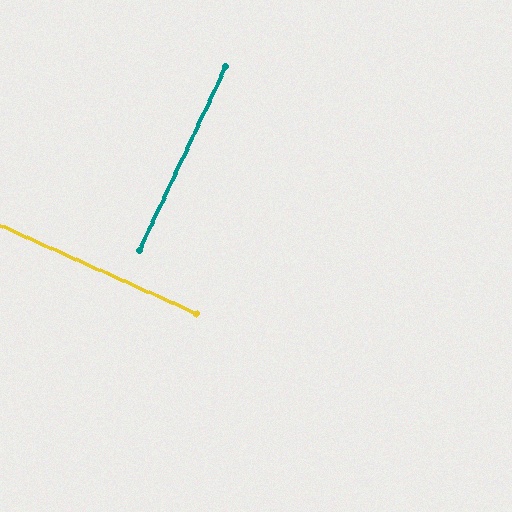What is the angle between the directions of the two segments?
Approximately 89 degrees.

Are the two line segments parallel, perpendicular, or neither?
Perpendicular — they meet at approximately 89°.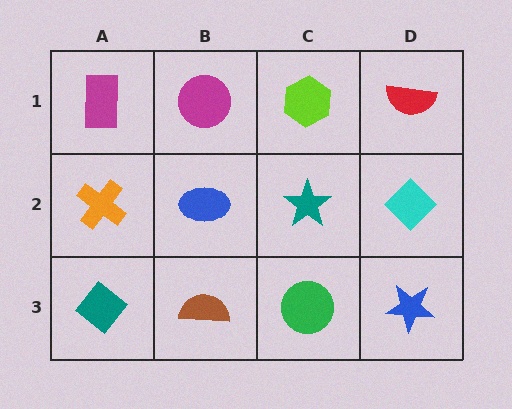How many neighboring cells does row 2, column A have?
3.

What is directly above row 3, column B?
A blue ellipse.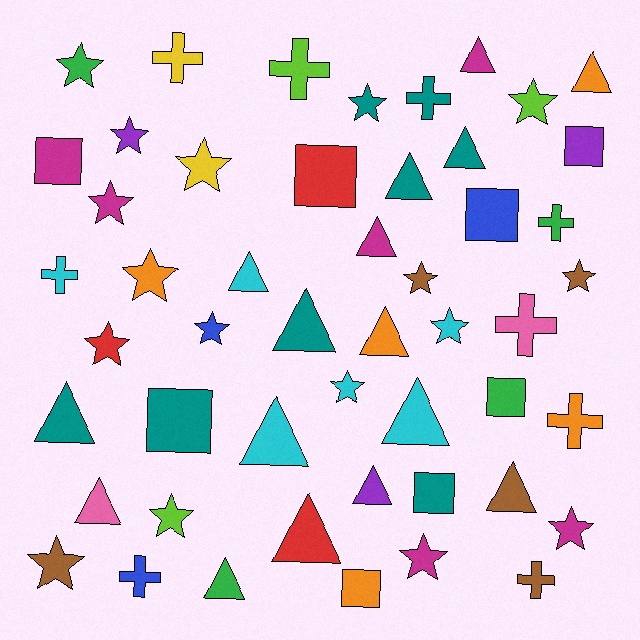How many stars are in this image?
There are 17 stars.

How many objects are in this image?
There are 50 objects.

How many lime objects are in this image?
There are 3 lime objects.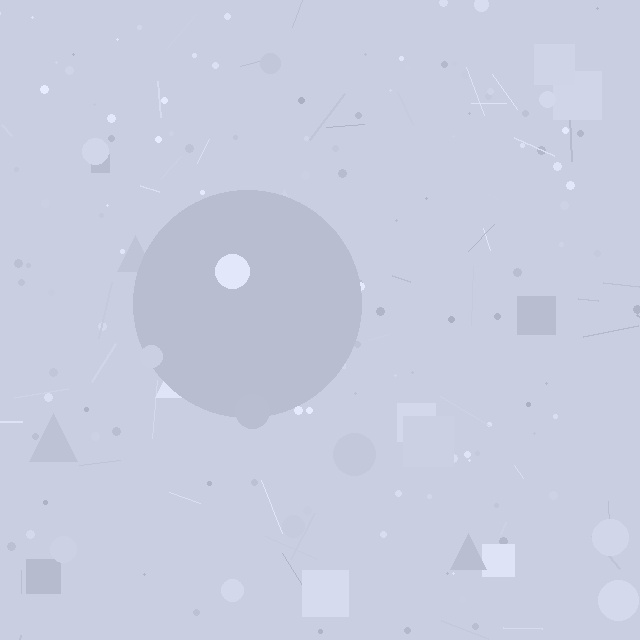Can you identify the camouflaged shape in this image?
The camouflaged shape is a circle.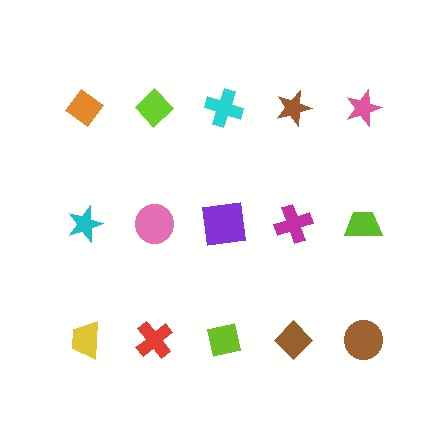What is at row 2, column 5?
A lime trapezoid.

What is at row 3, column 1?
A yellow trapezoid.